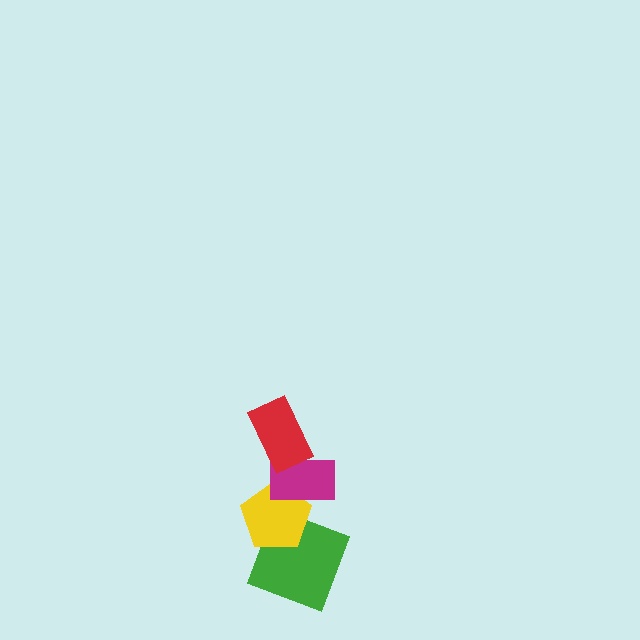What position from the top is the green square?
The green square is 4th from the top.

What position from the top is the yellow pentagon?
The yellow pentagon is 3rd from the top.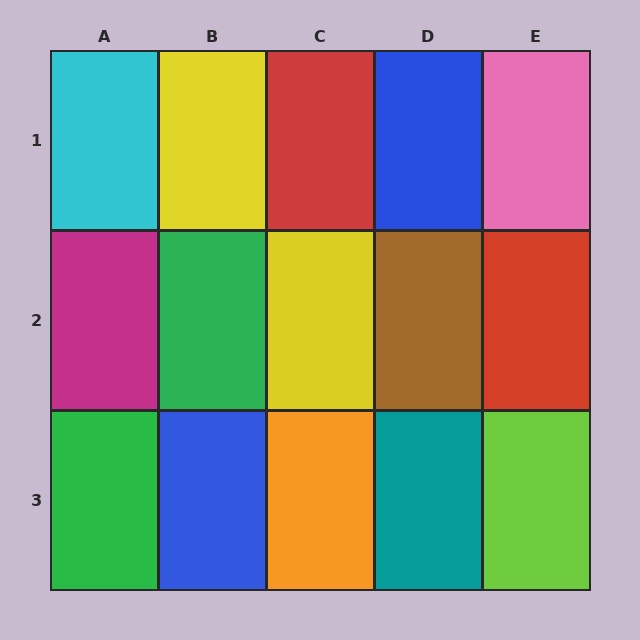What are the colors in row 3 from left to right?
Green, blue, orange, teal, lime.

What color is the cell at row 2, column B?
Green.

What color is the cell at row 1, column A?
Cyan.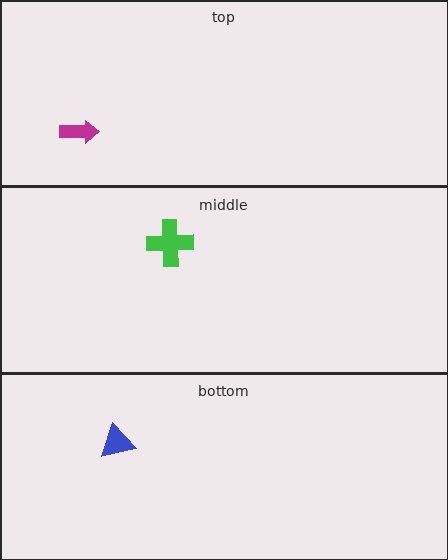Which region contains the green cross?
The middle region.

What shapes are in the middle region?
The green cross.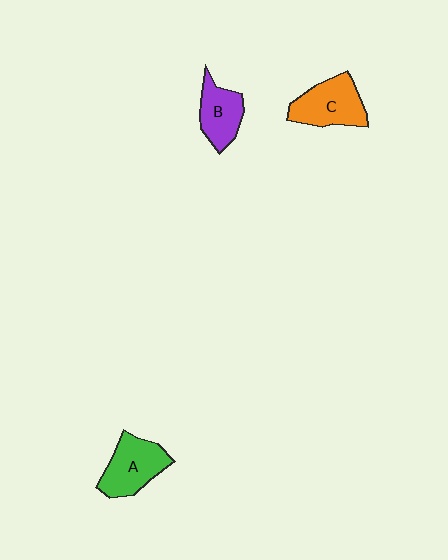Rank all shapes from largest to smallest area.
From largest to smallest: C (orange), A (green), B (purple).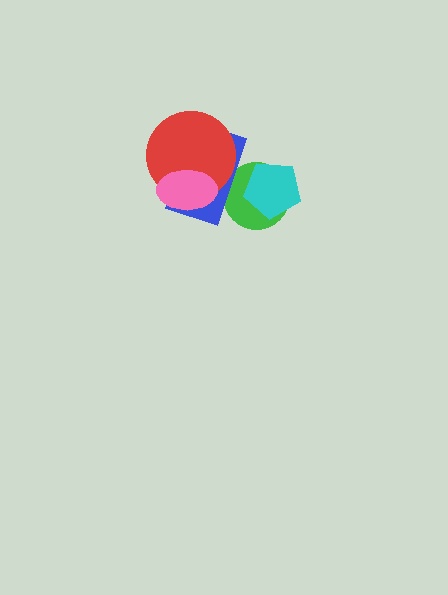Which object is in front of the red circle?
The pink ellipse is in front of the red circle.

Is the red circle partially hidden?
Yes, it is partially covered by another shape.